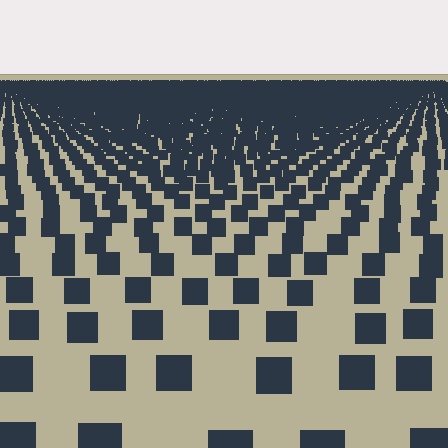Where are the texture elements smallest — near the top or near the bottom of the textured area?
Near the top.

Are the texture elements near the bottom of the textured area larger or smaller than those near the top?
Larger. Near the bottom, elements are closer to the viewer and appear at a bigger on-screen size.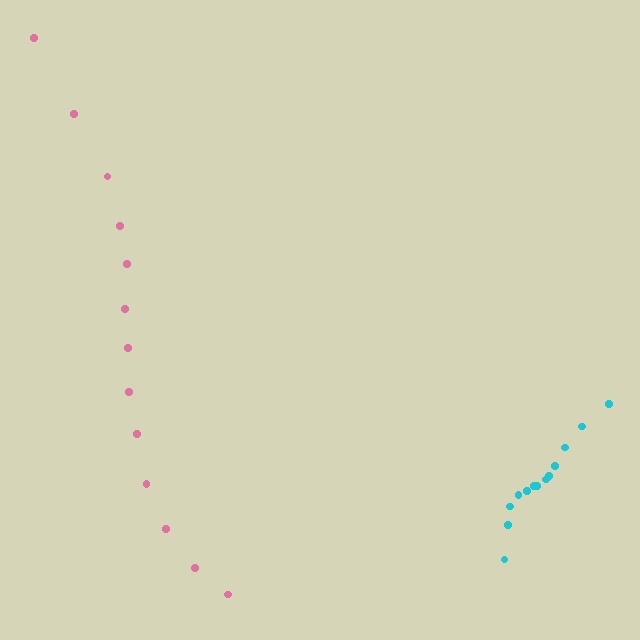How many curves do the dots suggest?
There are 2 distinct paths.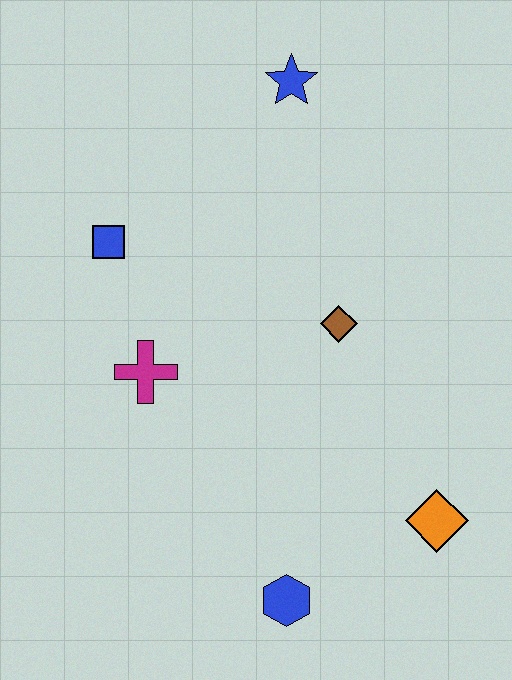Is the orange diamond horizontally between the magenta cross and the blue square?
No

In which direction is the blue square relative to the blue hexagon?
The blue square is above the blue hexagon.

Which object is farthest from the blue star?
The blue hexagon is farthest from the blue star.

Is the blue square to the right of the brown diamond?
No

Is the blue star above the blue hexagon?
Yes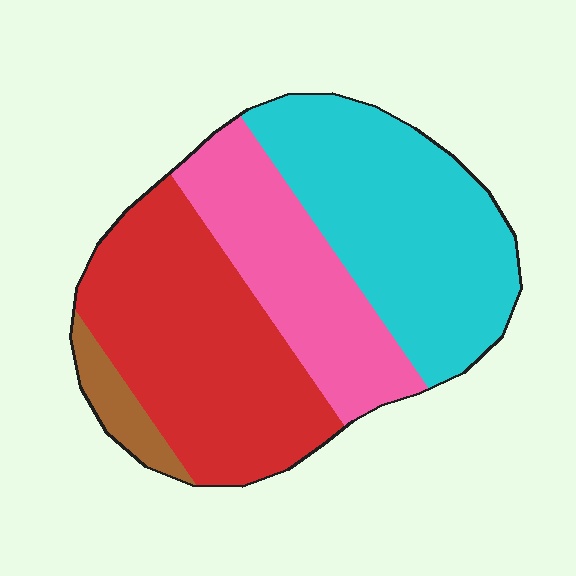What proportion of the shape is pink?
Pink covers 23% of the shape.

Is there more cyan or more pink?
Cyan.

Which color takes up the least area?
Brown, at roughly 5%.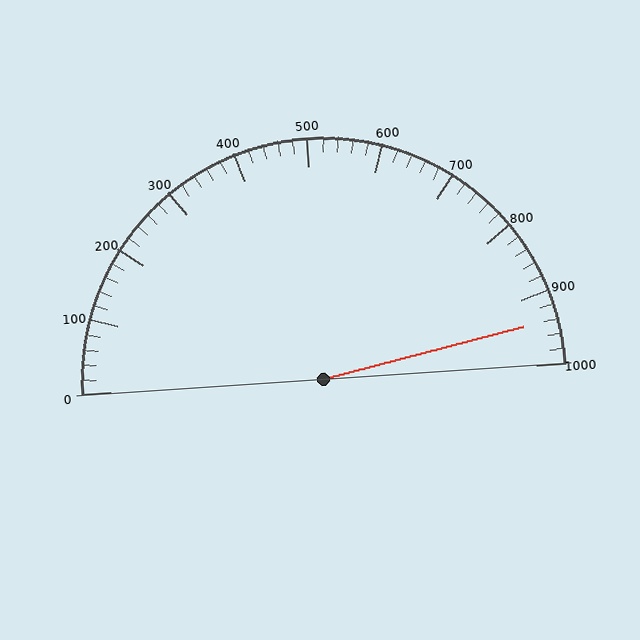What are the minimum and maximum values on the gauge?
The gauge ranges from 0 to 1000.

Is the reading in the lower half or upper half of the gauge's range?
The reading is in the upper half of the range (0 to 1000).